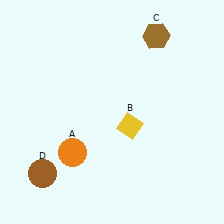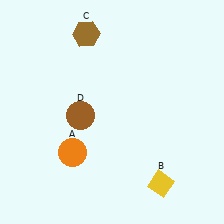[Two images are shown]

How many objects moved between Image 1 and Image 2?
3 objects moved between the two images.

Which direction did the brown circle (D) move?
The brown circle (D) moved up.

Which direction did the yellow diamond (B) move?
The yellow diamond (B) moved down.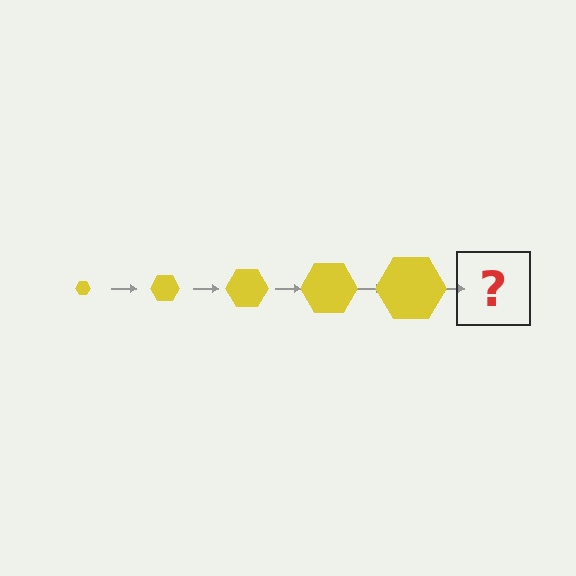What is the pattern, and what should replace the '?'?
The pattern is that the hexagon gets progressively larger each step. The '?' should be a yellow hexagon, larger than the previous one.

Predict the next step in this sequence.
The next step is a yellow hexagon, larger than the previous one.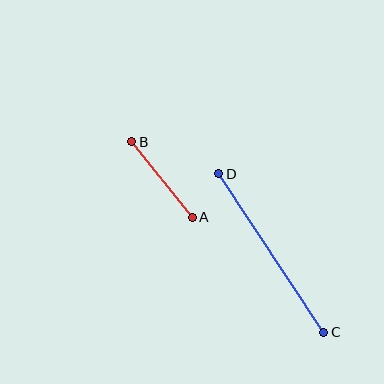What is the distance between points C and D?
The distance is approximately 190 pixels.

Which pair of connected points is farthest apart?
Points C and D are farthest apart.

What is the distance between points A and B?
The distance is approximately 97 pixels.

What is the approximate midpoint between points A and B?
The midpoint is at approximately (162, 179) pixels.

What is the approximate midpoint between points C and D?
The midpoint is at approximately (271, 253) pixels.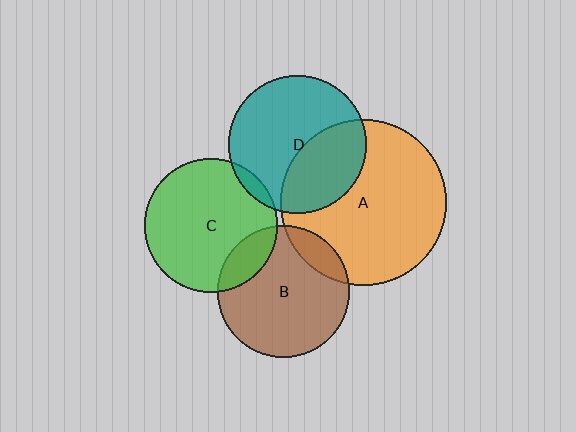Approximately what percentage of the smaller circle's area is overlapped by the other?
Approximately 15%.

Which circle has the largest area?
Circle A (orange).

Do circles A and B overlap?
Yes.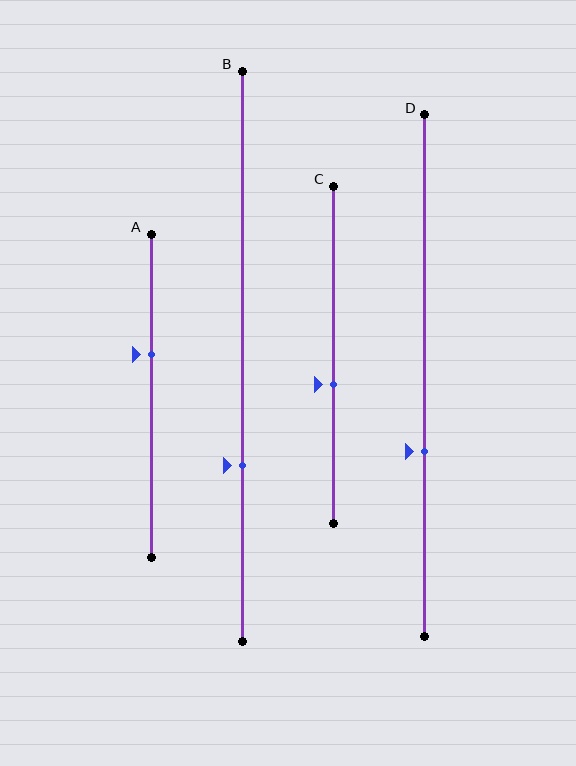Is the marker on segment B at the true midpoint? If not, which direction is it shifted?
No, the marker on segment B is shifted downward by about 19% of the segment length.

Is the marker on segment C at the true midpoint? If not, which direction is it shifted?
No, the marker on segment C is shifted downward by about 9% of the segment length.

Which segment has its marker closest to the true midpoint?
Segment C has its marker closest to the true midpoint.